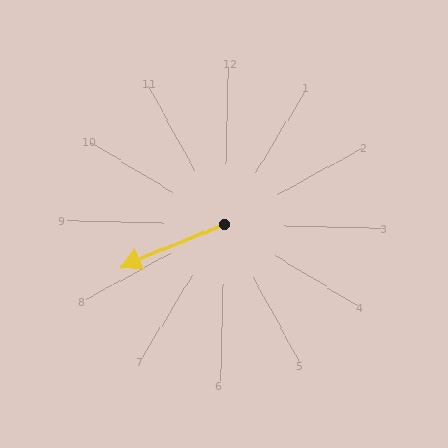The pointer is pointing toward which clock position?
Roughly 8 o'clock.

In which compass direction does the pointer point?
Southwest.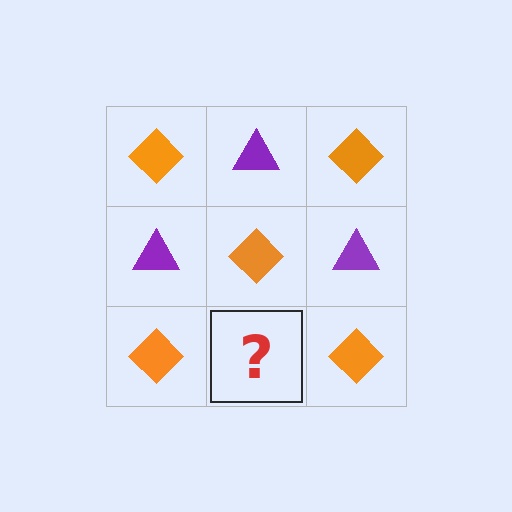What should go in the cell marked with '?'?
The missing cell should contain a purple triangle.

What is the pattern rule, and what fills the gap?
The rule is that it alternates orange diamond and purple triangle in a checkerboard pattern. The gap should be filled with a purple triangle.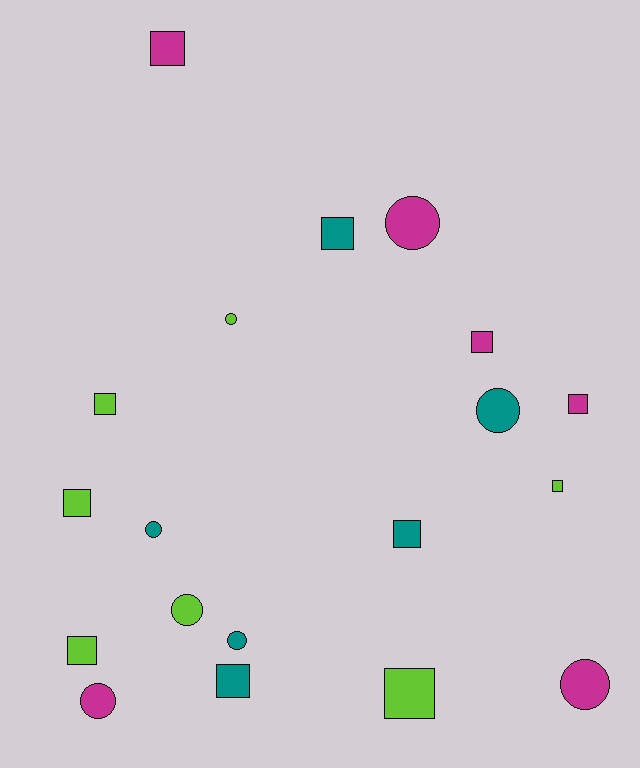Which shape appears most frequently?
Square, with 11 objects.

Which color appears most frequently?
Lime, with 7 objects.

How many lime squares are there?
There are 5 lime squares.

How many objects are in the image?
There are 19 objects.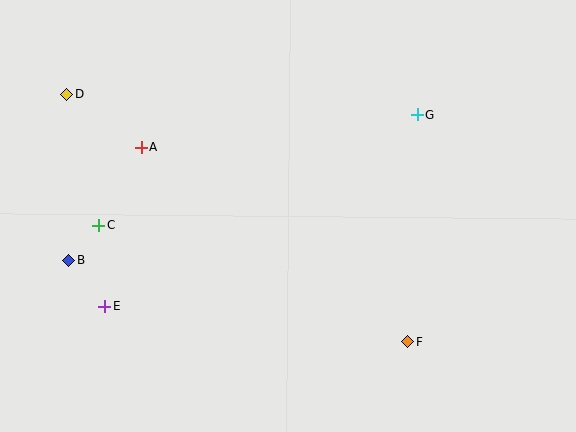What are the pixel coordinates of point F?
Point F is at (408, 342).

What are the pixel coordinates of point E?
Point E is at (105, 307).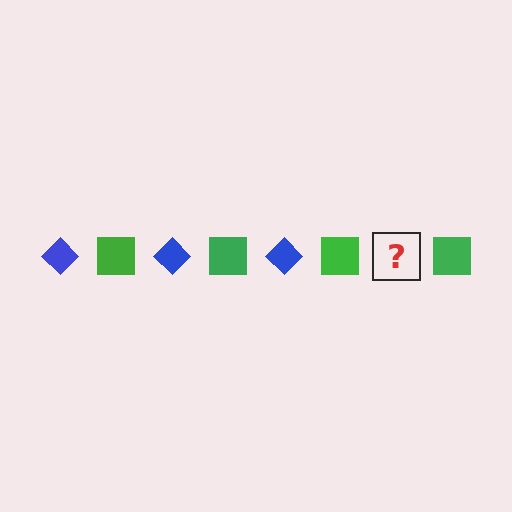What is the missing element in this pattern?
The missing element is a blue diamond.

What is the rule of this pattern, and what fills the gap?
The rule is that the pattern alternates between blue diamond and green square. The gap should be filled with a blue diamond.